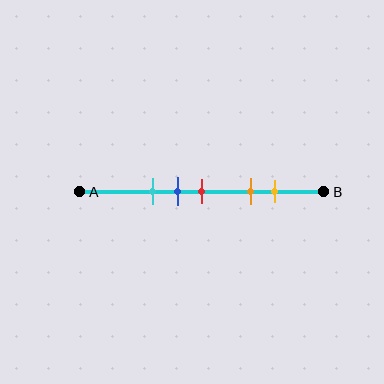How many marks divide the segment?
There are 5 marks dividing the segment.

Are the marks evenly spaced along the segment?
No, the marks are not evenly spaced.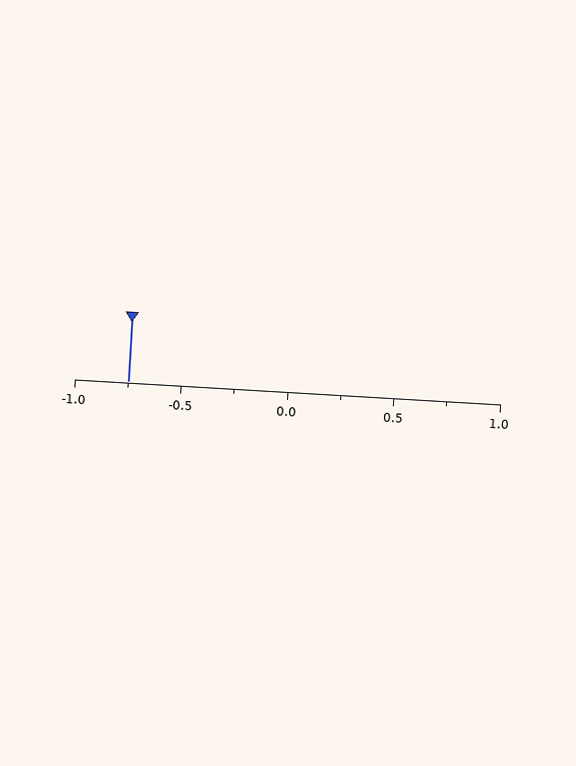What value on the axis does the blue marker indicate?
The marker indicates approximately -0.75.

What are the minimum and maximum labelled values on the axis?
The axis runs from -1.0 to 1.0.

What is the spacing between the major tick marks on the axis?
The major ticks are spaced 0.5 apart.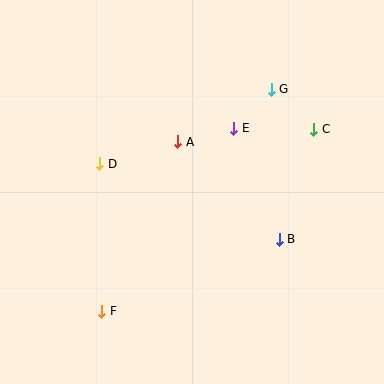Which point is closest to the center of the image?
Point A at (178, 142) is closest to the center.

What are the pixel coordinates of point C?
Point C is at (314, 129).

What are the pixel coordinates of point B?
Point B is at (279, 239).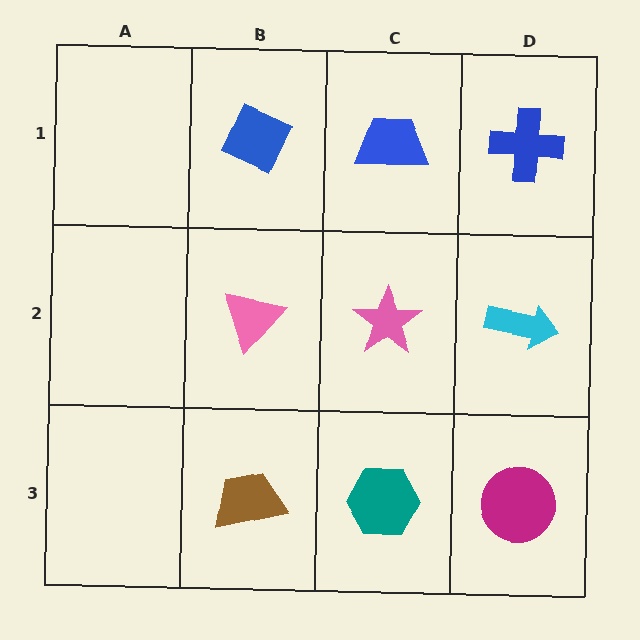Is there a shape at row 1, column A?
No, that cell is empty.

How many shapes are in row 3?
3 shapes.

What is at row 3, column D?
A magenta circle.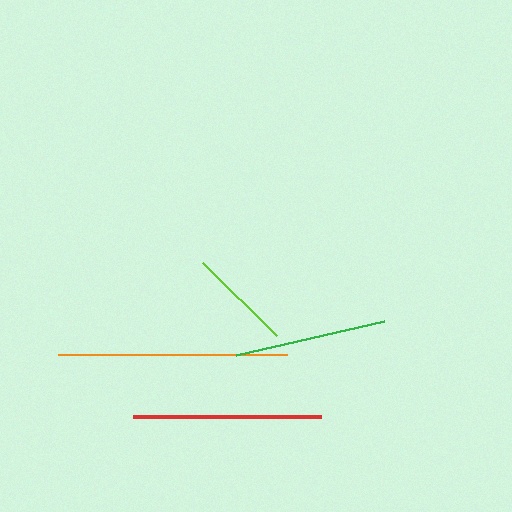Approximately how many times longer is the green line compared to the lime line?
The green line is approximately 1.5 times the length of the lime line.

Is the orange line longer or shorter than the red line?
The orange line is longer than the red line.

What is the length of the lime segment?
The lime segment is approximately 104 pixels long.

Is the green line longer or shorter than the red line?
The red line is longer than the green line.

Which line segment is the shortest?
The lime line is the shortest at approximately 104 pixels.